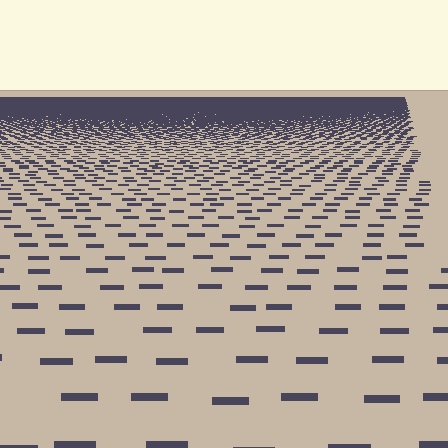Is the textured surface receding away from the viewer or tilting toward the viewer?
The surface is receding away from the viewer. Texture elements get smaller and denser toward the top.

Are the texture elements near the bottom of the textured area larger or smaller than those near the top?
Larger. Near the bottom, elements are closer to the viewer and appear at a bigger on-screen size.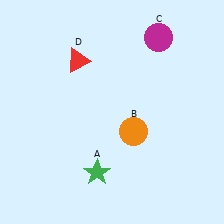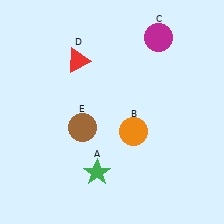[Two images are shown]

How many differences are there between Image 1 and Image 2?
There is 1 difference between the two images.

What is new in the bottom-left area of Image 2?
A brown circle (E) was added in the bottom-left area of Image 2.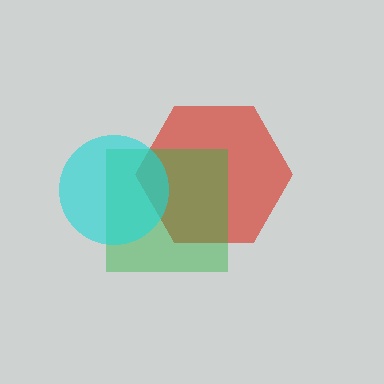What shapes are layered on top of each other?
The layered shapes are: a red hexagon, a green square, a cyan circle.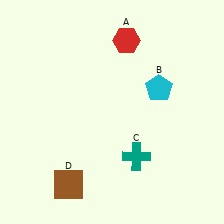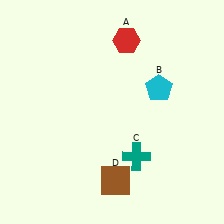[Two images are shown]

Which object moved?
The brown square (D) moved right.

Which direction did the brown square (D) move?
The brown square (D) moved right.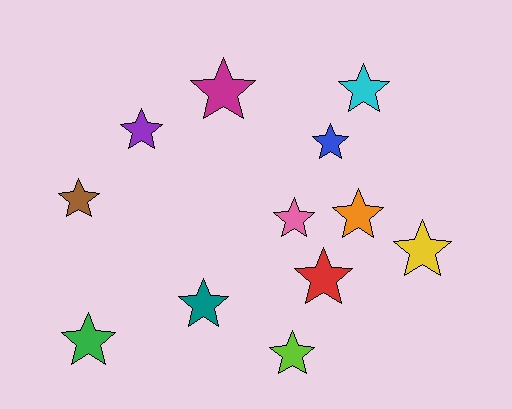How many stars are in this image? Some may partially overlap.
There are 12 stars.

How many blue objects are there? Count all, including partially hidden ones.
There is 1 blue object.